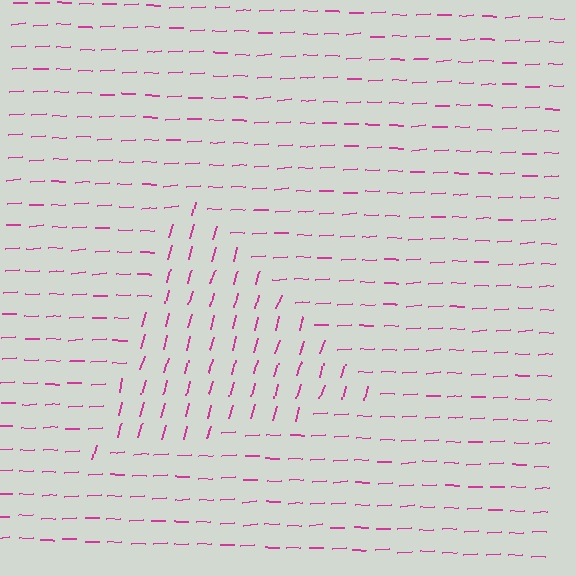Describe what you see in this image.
The image is filled with small magenta line segments. A triangle region in the image has lines oriented differently from the surrounding lines, creating a visible texture boundary.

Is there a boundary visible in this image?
Yes, there is a texture boundary formed by a change in line orientation.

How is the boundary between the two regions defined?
The boundary is defined purely by a change in line orientation (approximately 71 degrees difference). All lines are the same color and thickness.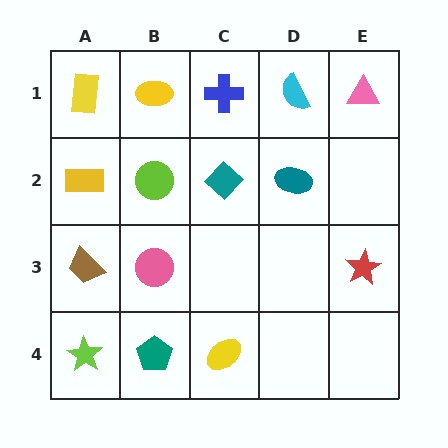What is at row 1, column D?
A cyan semicircle.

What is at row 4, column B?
A teal pentagon.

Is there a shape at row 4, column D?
No, that cell is empty.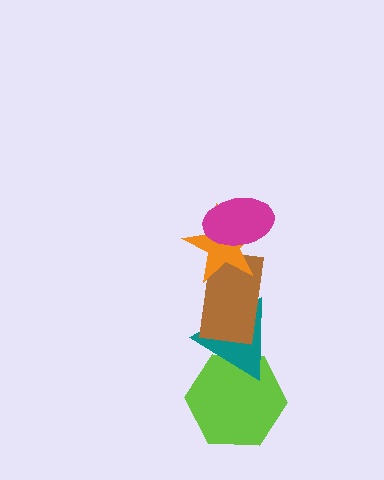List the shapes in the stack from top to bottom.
From top to bottom: the magenta ellipse, the orange star, the brown rectangle, the teal triangle, the lime hexagon.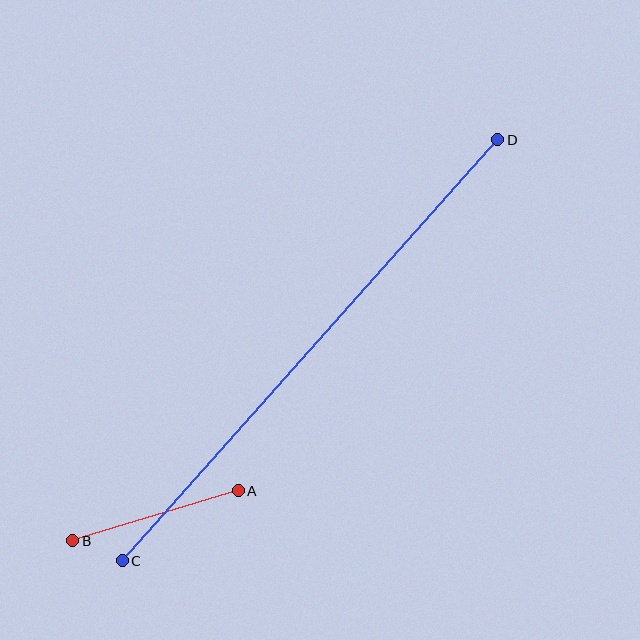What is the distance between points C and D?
The distance is approximately 564 pixels.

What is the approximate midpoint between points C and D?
The midpoint is at approximately (310, 350) pixels.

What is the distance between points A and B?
The distance is approximately 173 pixels.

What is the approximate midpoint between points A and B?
The midpoint is at approximately (155, 516) pixels.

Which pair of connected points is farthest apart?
Points C and D are farthest apart.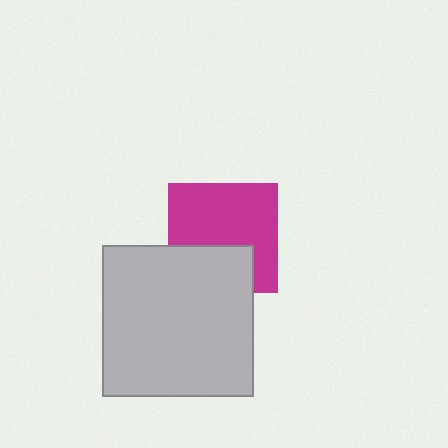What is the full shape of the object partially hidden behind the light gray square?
The partially hidden object is a magenta square.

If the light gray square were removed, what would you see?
You would see the complete magenta square.